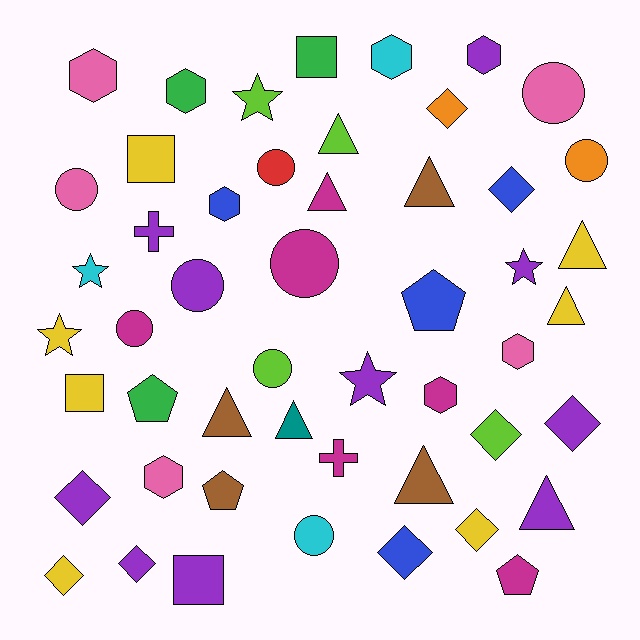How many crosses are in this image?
There are 2 crosses.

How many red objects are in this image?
There is 1 red object.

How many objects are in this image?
There are 50 objects.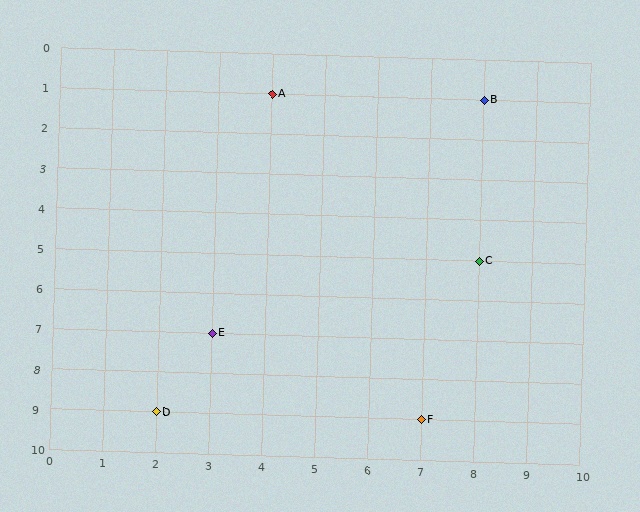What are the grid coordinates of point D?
Point D is at grid coordinates (2, 9).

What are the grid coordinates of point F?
Point F is at grid coordinates (7, 9).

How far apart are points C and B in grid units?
Points C and B are 4 rows apart.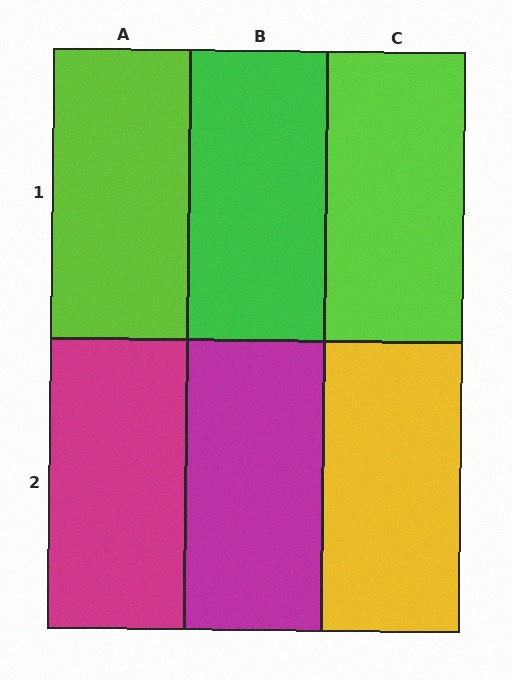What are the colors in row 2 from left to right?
Magenta, magenta, yellow.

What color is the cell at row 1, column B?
Green.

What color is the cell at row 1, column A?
Lime.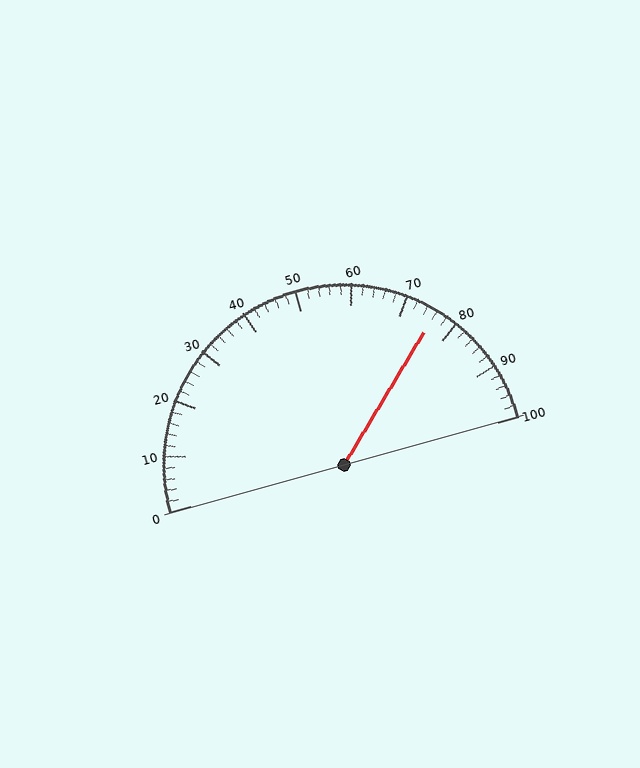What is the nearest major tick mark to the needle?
The nearest major tick mark is 80.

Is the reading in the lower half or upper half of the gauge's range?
The reading is in the upper half of the range (0 to 100).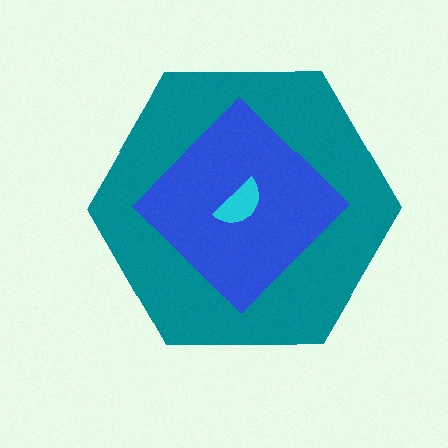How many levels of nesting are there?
3.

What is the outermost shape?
The teal hexagon.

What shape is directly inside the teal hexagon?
The blue diamond.